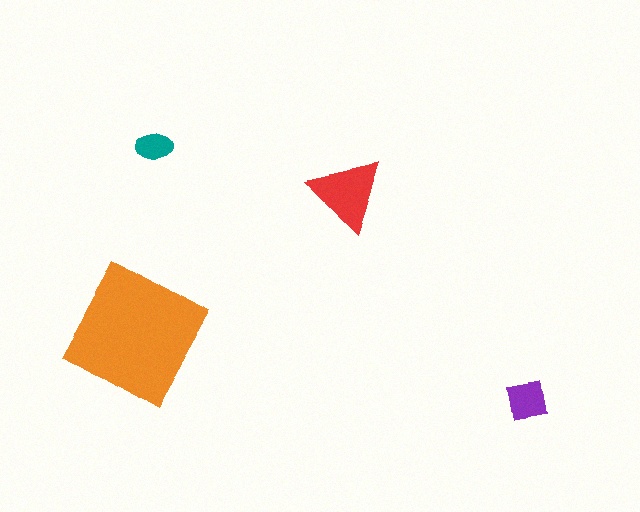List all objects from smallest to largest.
The teal ellipse, the purple square, the red triangle, the orange square.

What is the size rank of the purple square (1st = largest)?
3rd.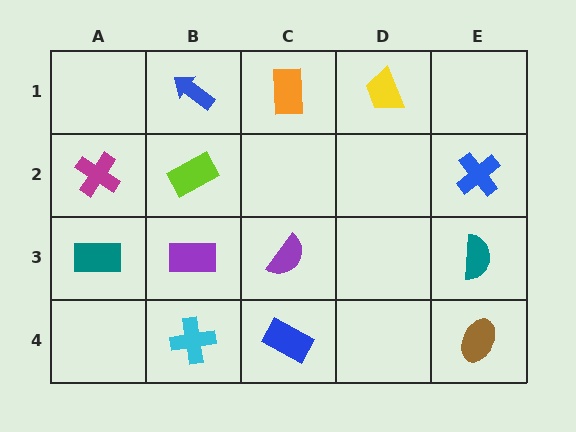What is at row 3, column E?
A teal semicircle.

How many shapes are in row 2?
3 shapes.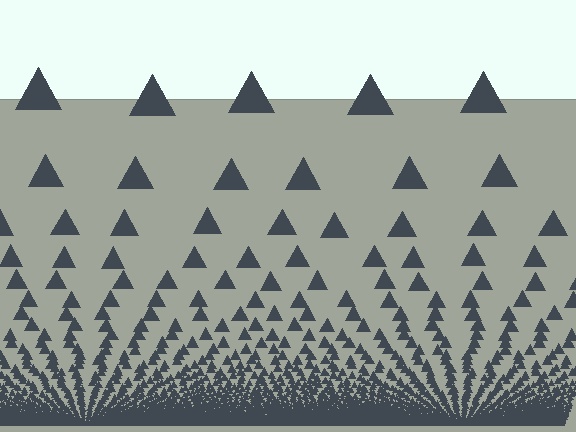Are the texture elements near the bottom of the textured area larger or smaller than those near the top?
Smaller. The gradient is inverted — elements near the bottom are smaller and denser.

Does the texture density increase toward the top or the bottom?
Density increases toward the bottom.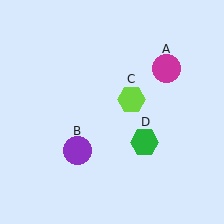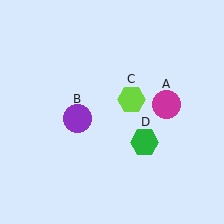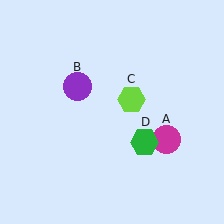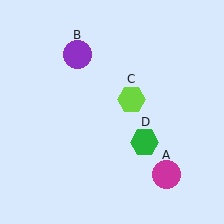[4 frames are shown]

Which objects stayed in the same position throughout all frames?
Lime hexagon (object C) and green hexagon (object D) remained stationary.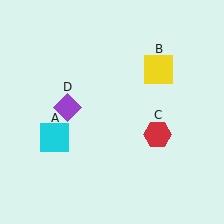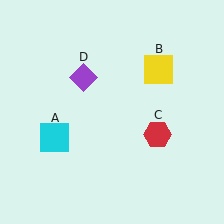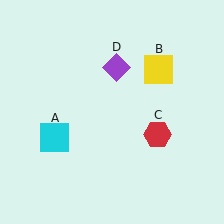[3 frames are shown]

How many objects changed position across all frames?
1 object changed position: purple diamond (object D).